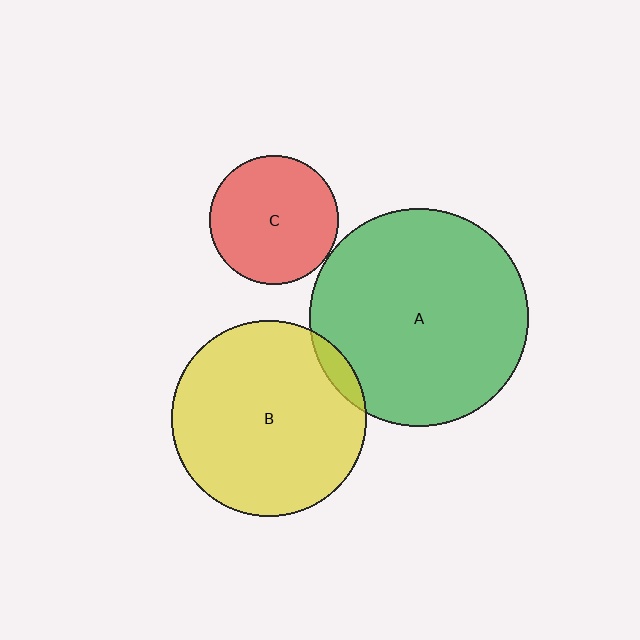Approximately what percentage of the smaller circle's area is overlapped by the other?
Approximately 5%.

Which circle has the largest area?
Circle A (green).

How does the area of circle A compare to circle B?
Approximately 1.2 times.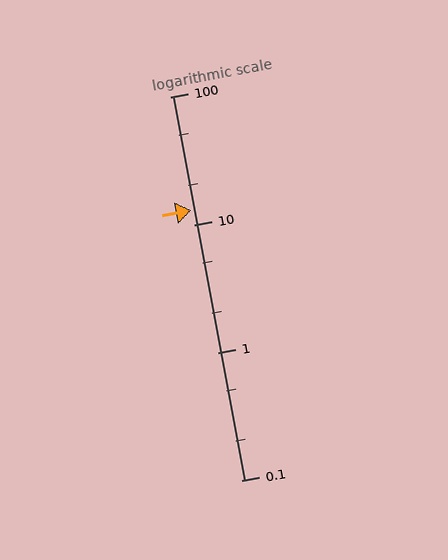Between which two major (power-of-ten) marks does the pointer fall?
The pointer is between 10 and 100.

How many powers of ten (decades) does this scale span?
The scale spans 3 decades, from 0.1 to 100.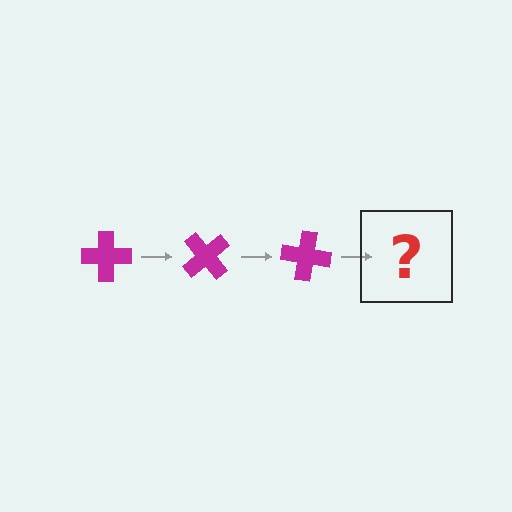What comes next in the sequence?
The next element should be a magenta cross rotated 150 degrees.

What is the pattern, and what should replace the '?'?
The pattern is that the cross rotates 50 degrees each step. The '?' should be a magenta cross rotated 150 degrees.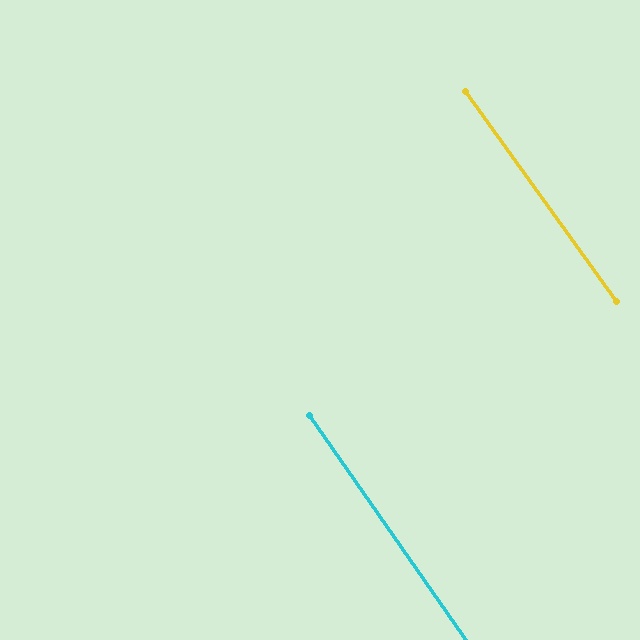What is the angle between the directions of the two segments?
Approximately 1 degree.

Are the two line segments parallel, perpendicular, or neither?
Parallel — their directions differ by only 0.8°.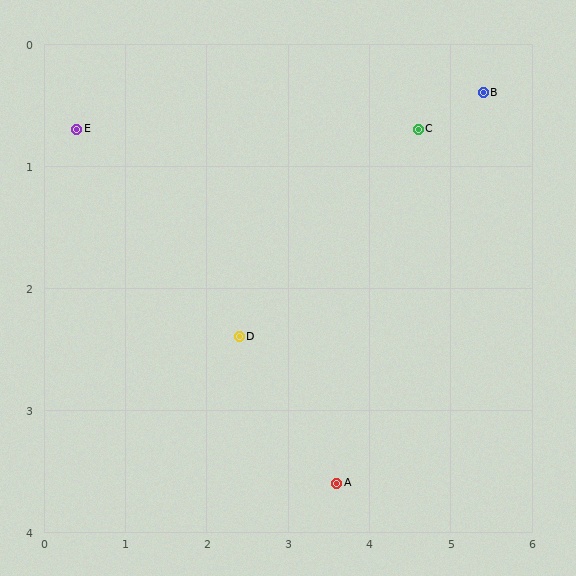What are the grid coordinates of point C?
Point C is at approximately (4.6, 0.7).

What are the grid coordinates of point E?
Point E is at approximately (0.4, 0.7).